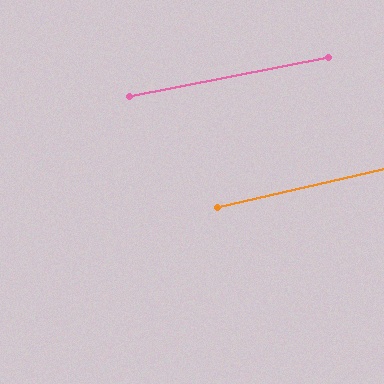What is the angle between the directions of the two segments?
Approximately 2 degrees.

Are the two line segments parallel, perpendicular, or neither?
Parallel — their directions differ by only 1.8°.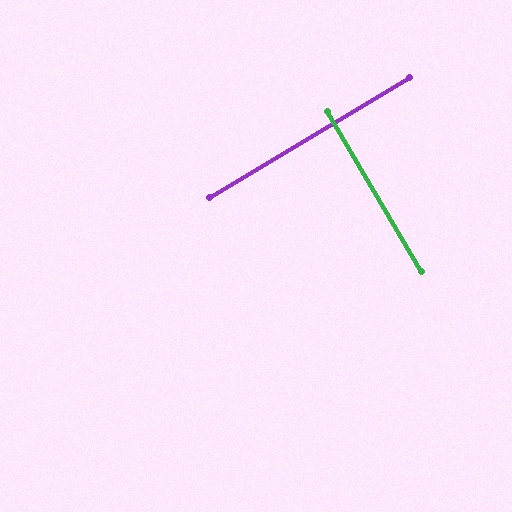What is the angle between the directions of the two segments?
Approximately 90 degrees.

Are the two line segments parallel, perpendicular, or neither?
Perpendicular — they meet at approximately 90°.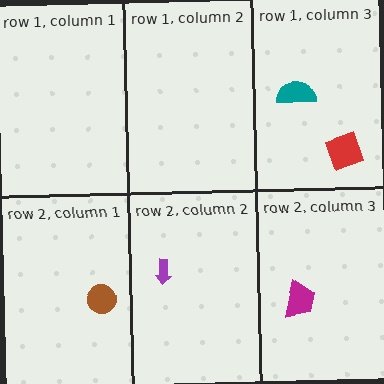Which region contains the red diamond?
The row 1, column 3 region.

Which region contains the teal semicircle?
The row 1, column 3 region.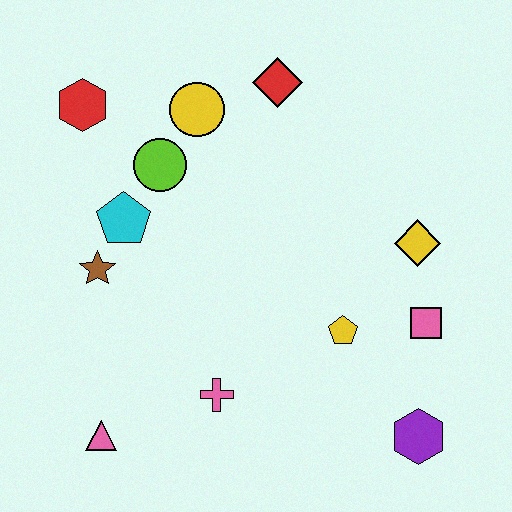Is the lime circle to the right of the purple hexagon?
No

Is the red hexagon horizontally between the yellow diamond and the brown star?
No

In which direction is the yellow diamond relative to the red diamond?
The yellow diamond is below the red diamond.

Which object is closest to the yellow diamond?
The pink square is closest to the yellow diamond.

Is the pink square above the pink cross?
Yes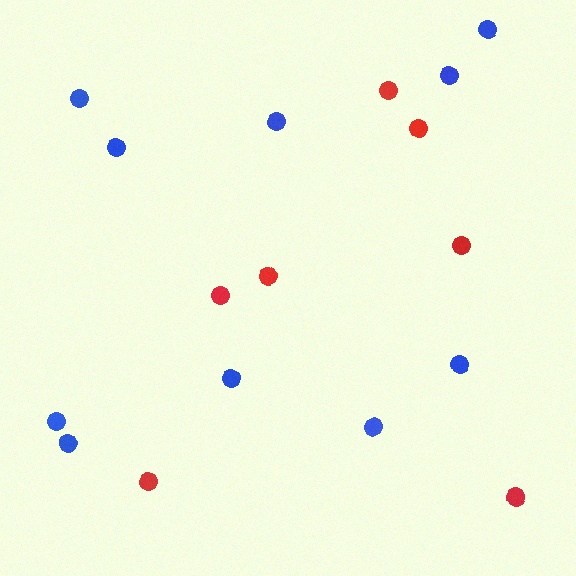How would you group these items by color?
There are 2 groups: one group of blue circles (10) and one group of red circles (7).